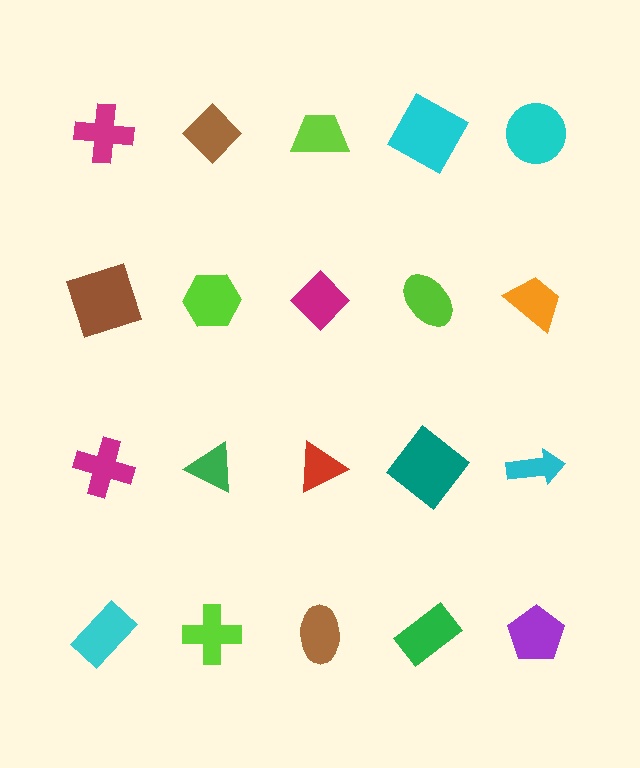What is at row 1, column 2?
A brown diamond.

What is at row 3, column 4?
A teal diamond.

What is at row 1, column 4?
A cyan square.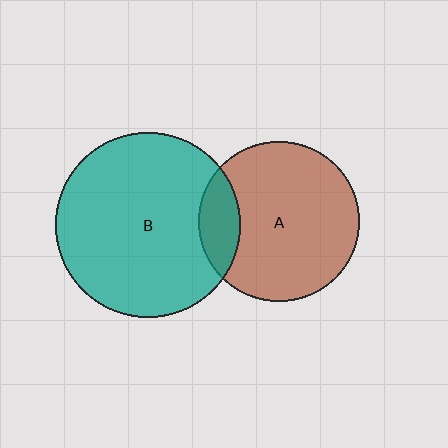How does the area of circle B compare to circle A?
Approximately 1.3 times.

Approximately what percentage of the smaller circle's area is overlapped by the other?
Approximately 15%.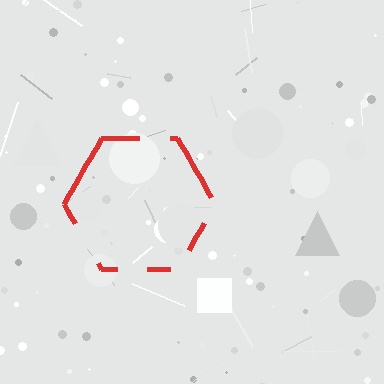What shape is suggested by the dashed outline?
The dashed outline suggests a hexagon.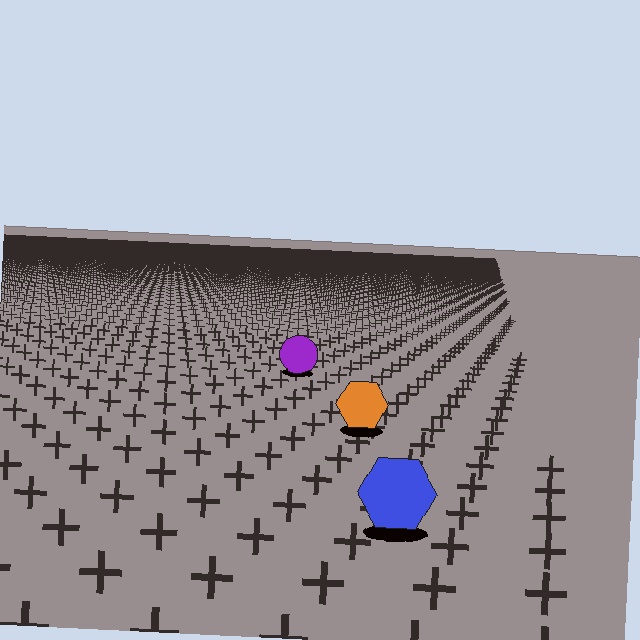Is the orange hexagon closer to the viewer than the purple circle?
Yes. The orange hexagon is closer — you can tell from the texture gradient: the ground texture is coarser near it.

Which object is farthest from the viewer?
The purple circle is farthest from the viewer. It appears smaller and the ground texture around it is denser.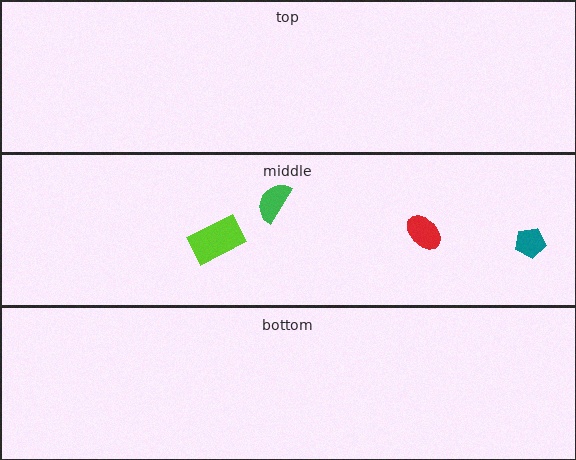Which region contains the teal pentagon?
The middle region.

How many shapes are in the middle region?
4.